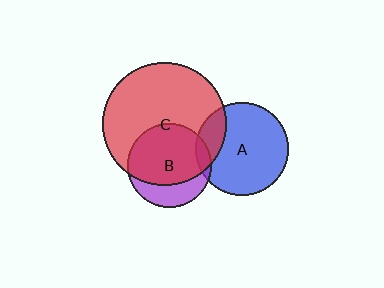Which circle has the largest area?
Circle C (red).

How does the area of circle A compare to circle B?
Approximately 1.2 times.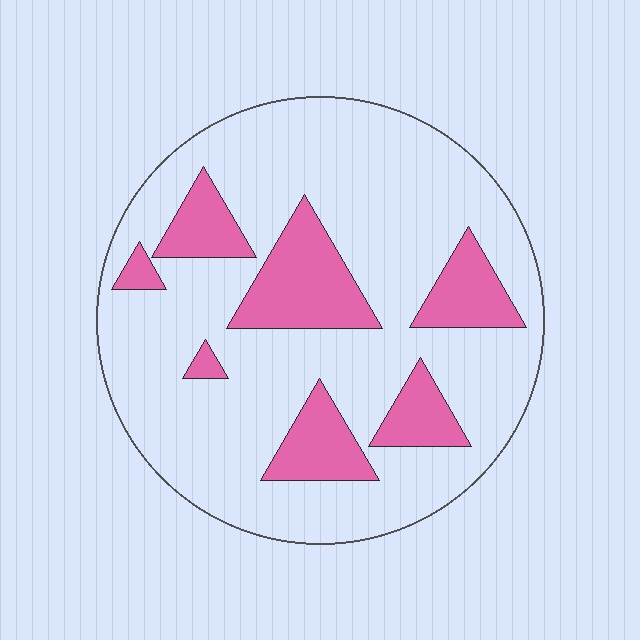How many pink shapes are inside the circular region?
7.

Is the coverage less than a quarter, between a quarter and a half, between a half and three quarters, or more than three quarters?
Less than a quarter.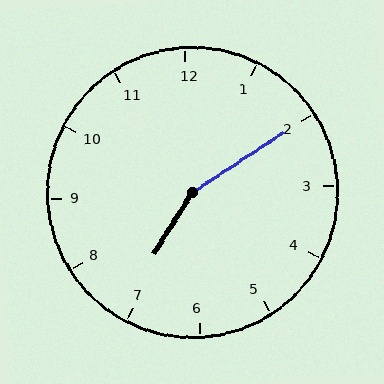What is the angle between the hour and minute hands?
Approximately 155 degrees.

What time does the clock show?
7:10.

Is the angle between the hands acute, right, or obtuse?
It is obtuse.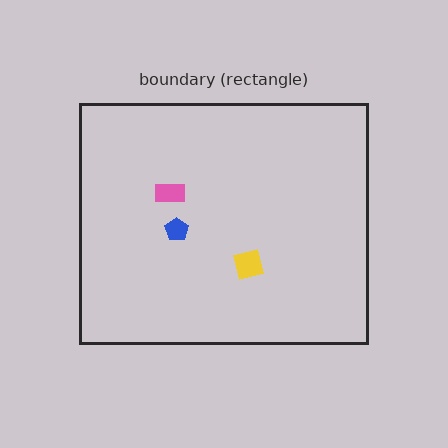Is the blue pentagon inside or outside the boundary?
Inside.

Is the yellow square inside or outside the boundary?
Inside.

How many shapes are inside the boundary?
3 inside, 0 outside.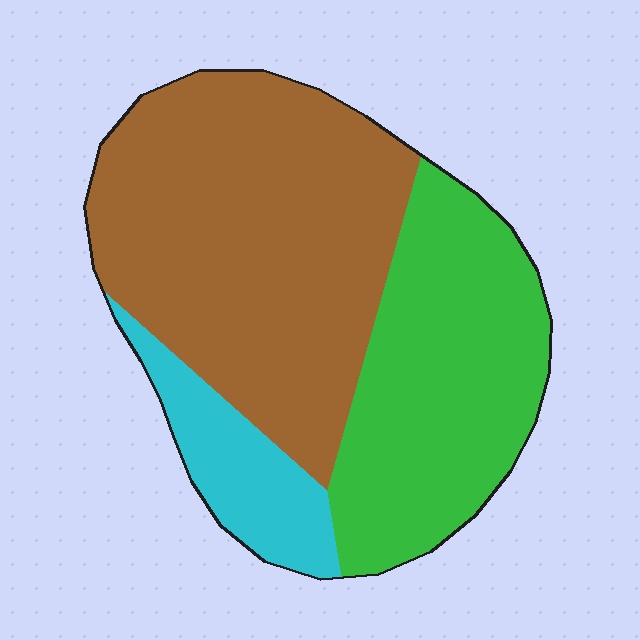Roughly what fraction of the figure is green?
Green covers roughly 35% of the figure.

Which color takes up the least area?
Cyan, at roughly 15%.